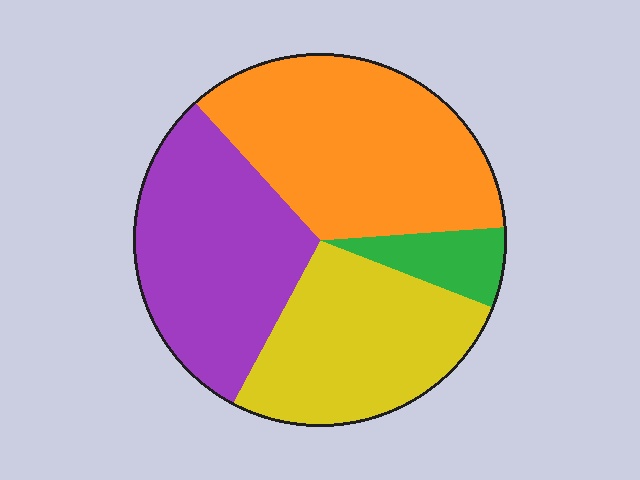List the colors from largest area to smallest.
From largest to smallest: orange, purple, yellow, green.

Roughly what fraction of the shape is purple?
Purple takes up about one third (1/3) of the shape.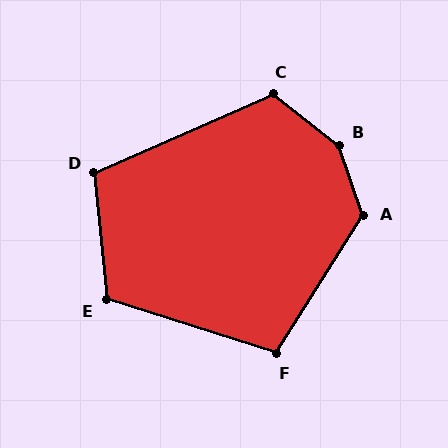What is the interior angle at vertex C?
Approximately 118 degrees (obtuse).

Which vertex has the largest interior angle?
B, at approximately 147 degrees.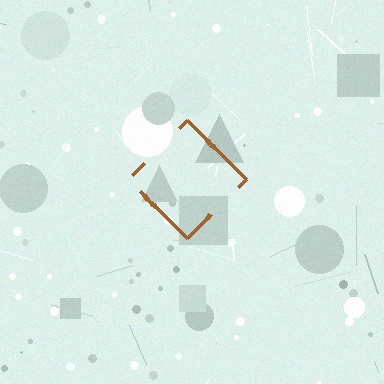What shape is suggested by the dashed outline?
The dashed outline suggests a diamond.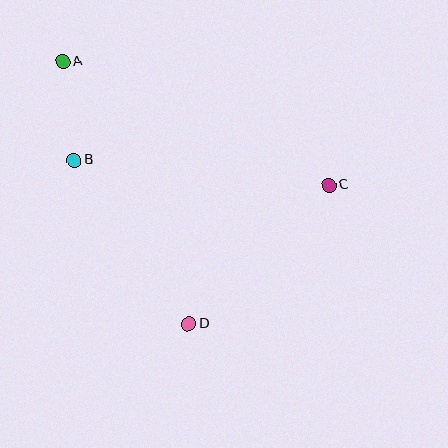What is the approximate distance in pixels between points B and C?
The distance between B and C is approximately 256 pixels.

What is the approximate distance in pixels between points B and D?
The distance between B and D is approximately 200 pixels.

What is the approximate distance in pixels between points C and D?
The distance between C and D is approximately 197 pixels.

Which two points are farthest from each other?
Points A and C are farthest from each other.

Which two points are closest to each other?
Points A and B are closest to each other.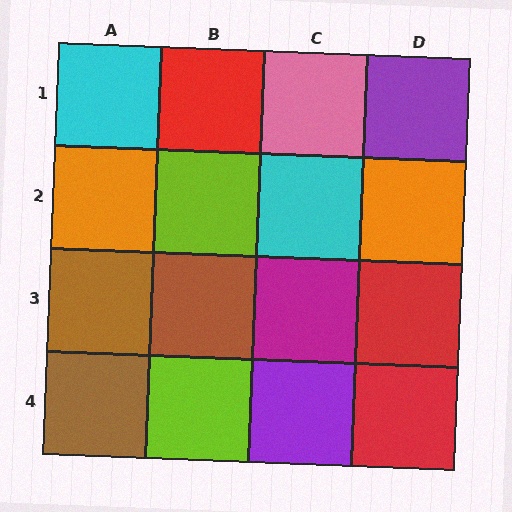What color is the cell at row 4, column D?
Red.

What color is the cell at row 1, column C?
Pink.